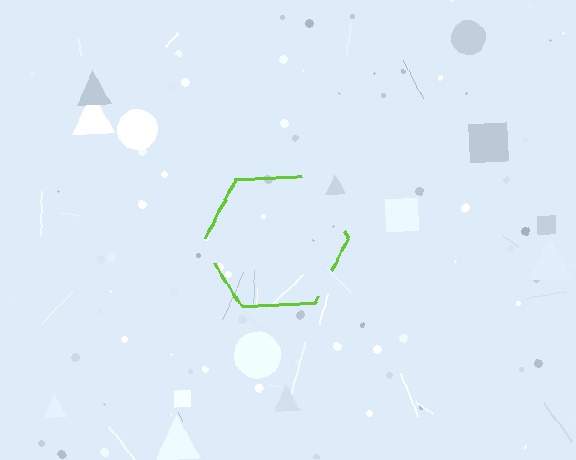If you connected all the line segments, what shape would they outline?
They would outline a hexagon.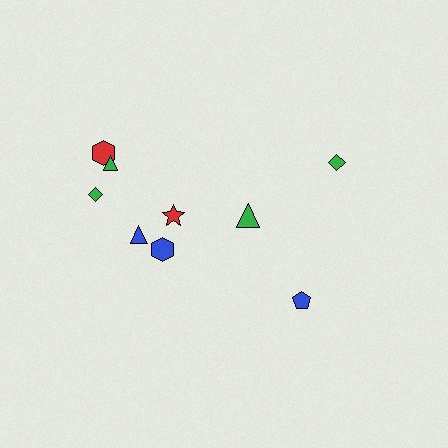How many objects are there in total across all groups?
There are 9 objects.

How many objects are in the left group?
There are 6 objects.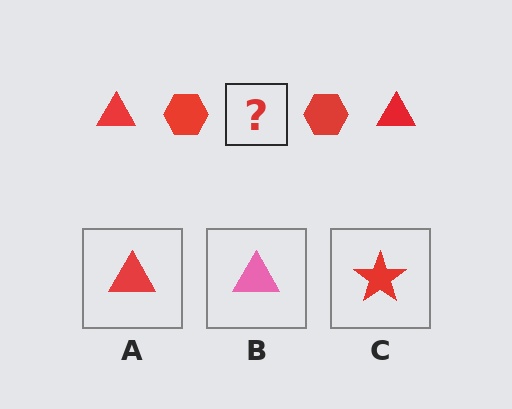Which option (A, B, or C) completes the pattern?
A.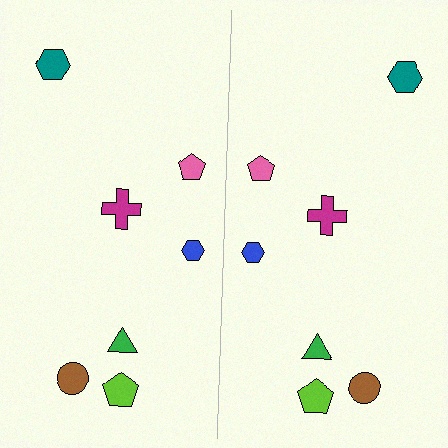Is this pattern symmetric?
Yes, this pattern has bilateral (reflection) symmetry.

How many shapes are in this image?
There are 14 shapes in this image.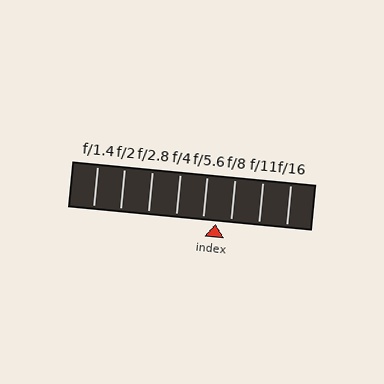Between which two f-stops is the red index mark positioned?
The index mark is between f/5.6 and f/8.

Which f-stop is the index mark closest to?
The index mark is closest to f/5.6.